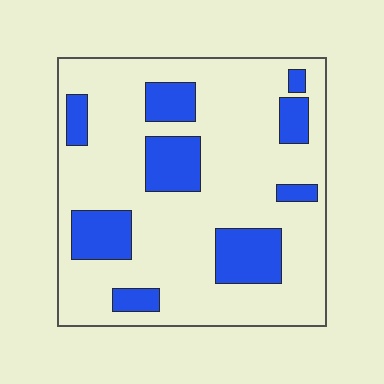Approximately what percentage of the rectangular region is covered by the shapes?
Approximately 25%.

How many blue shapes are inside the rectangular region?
9.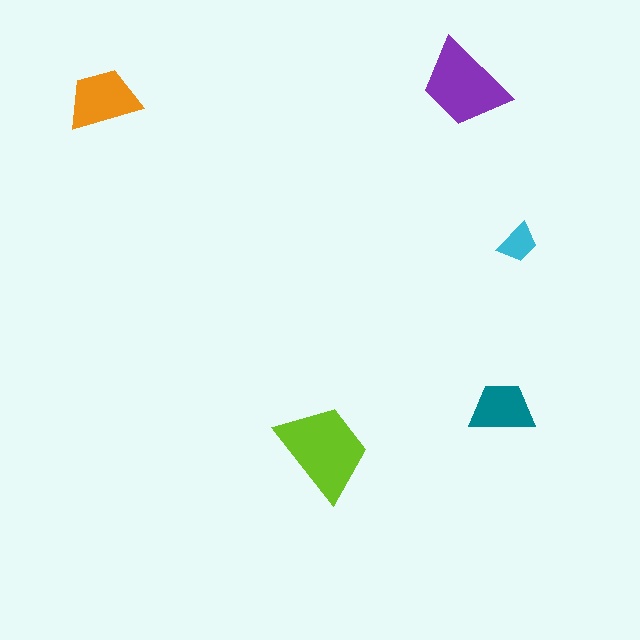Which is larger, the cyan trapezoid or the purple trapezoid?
The purple one.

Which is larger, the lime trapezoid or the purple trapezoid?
The lime one.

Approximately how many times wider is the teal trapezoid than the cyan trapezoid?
About 1.5 times wider.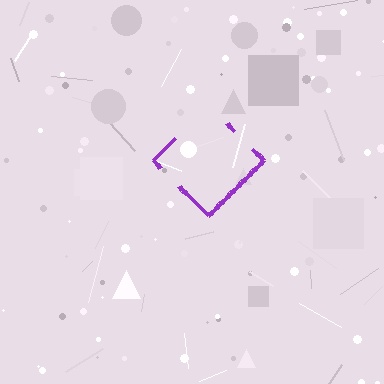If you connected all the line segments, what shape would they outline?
They would outline a diamond.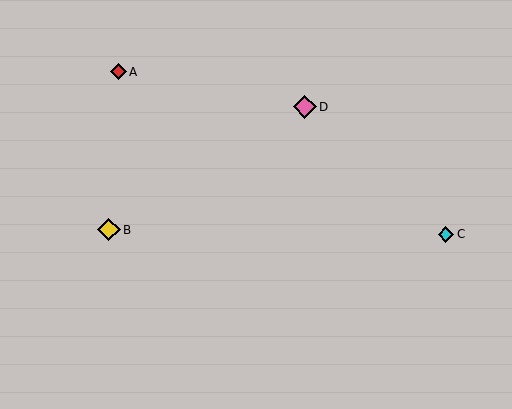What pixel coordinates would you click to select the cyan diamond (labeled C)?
Click at (446, 234) to select the cyan diamond C.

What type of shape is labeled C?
Shape C is a cyan diamond.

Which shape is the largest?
The pink diamond (labeled D) is the largest.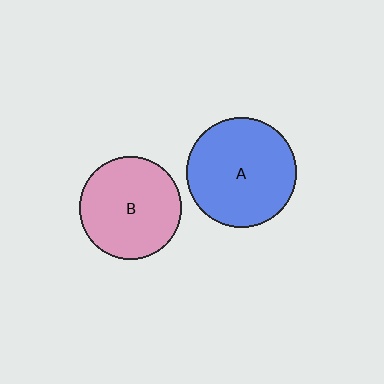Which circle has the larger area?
Circle A (blue).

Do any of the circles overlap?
No, none of the circles overlap.